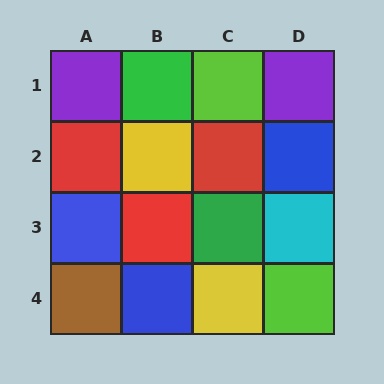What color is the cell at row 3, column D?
Cyan.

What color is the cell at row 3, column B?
Red.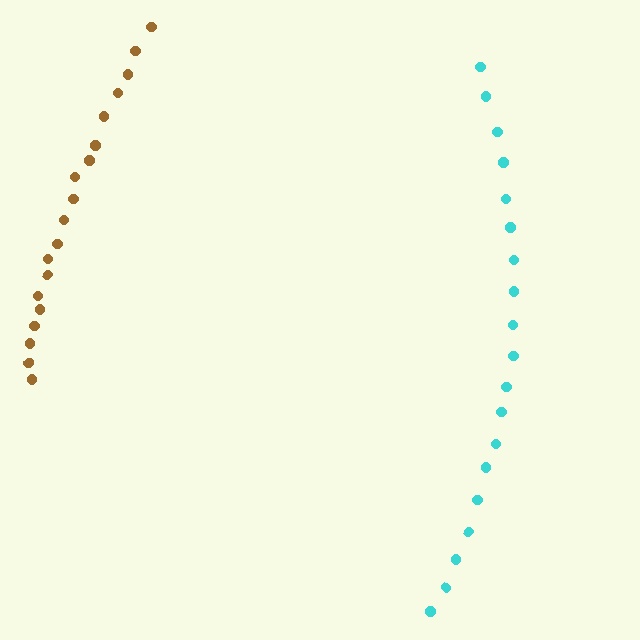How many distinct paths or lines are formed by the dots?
There are 2 distinct paths.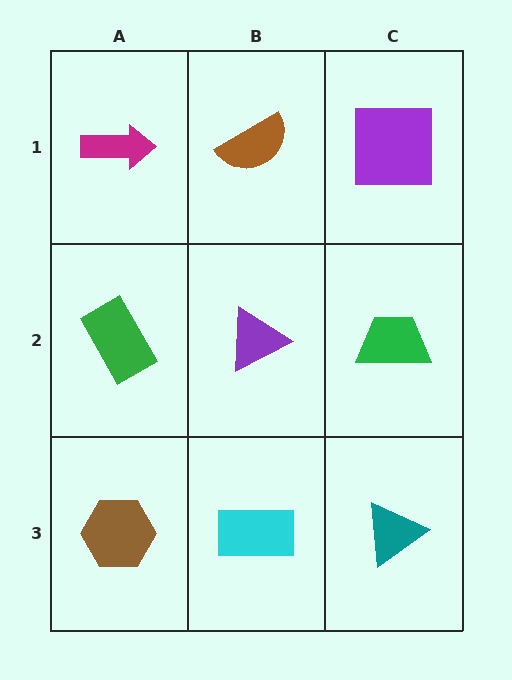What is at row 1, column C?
A purple square.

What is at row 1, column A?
A magenta arrow.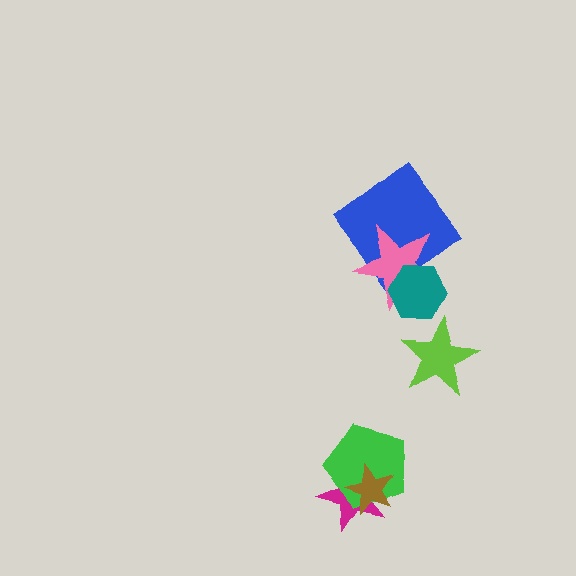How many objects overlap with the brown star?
2 objects overlap with the brown star.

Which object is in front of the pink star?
The teal hexagon is in front of the pink star.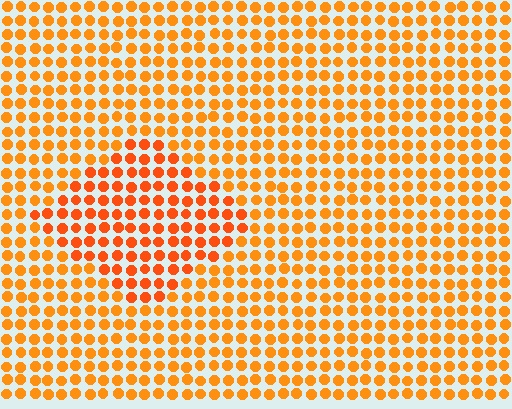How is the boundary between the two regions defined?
The boundary is defined purely by a slight shift in hue (about 17 degrees). Spacing, size, and orientation are identical on both sides.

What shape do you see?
I see a diamond.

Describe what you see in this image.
The image is filled with small orange elements in a uniform arrangement. A diamond-shaped region is visible where the elements are tinted to a slightly different hue, forming a subtle color boundary.